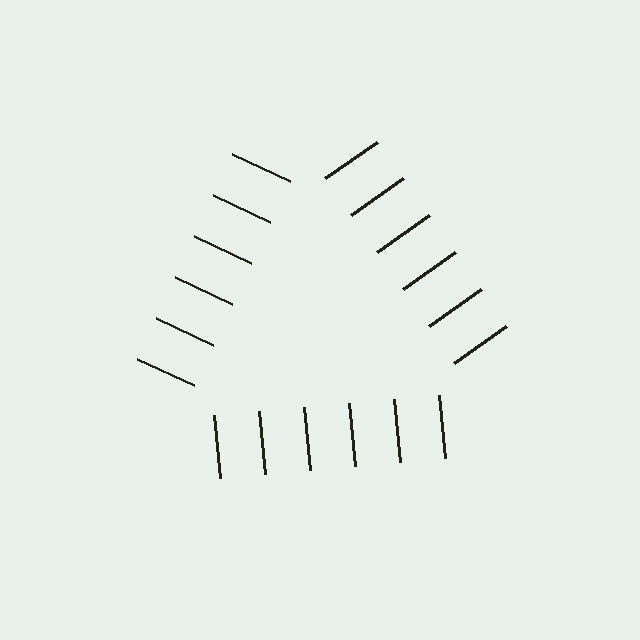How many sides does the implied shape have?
3 sides — the line-ends trace a triangle.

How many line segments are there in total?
18 — 6 along each of the 3 edges.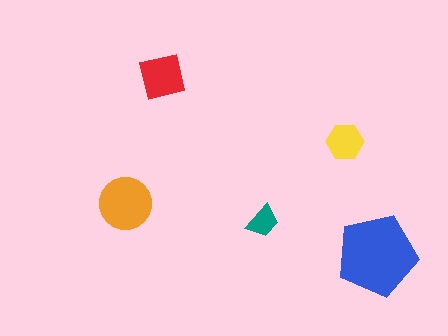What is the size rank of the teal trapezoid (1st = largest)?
5th.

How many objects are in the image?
There are 5 objects in the image.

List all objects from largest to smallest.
The blue pentagon, the orange circle, the red square, the yellow hexagon, the teal trapezoid.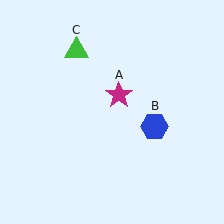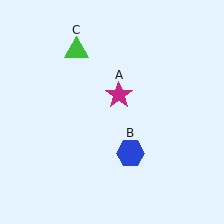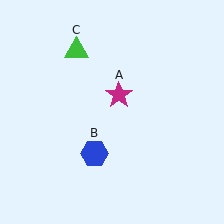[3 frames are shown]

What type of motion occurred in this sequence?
The blue hexagon (object B) rotated clockwise around the center of the scene.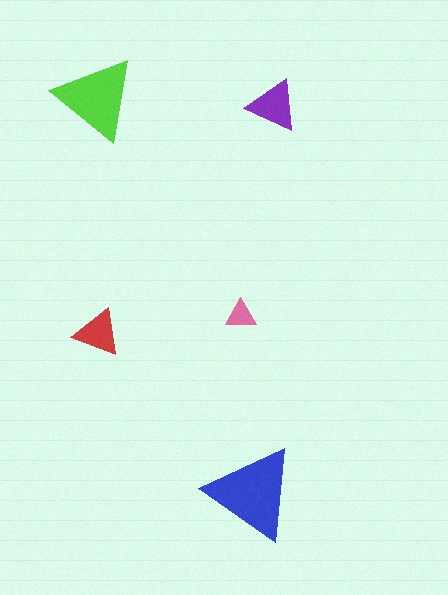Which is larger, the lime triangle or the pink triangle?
The lime one.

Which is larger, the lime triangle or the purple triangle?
The lime one.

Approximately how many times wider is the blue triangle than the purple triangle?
About 2 times wider.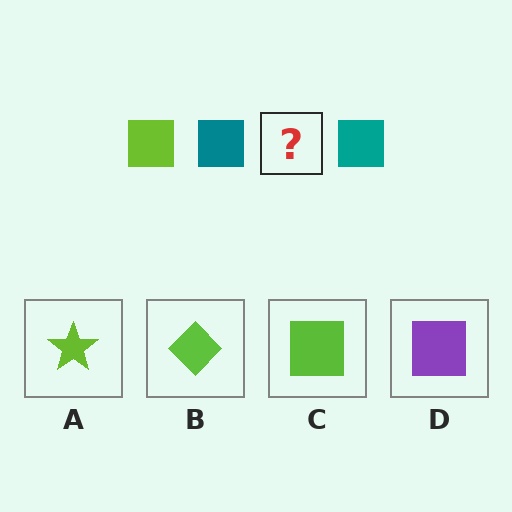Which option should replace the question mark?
Option C.